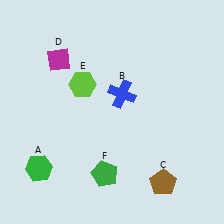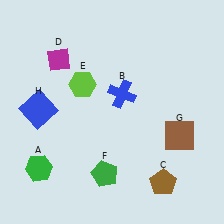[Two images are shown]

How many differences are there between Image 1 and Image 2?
There are 2 differences between the two images.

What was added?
A brown square (G), a blue square (H) were added in Image 2.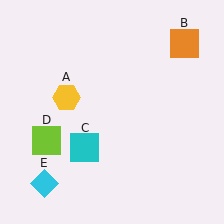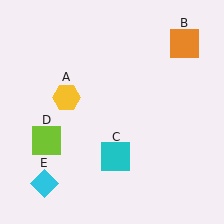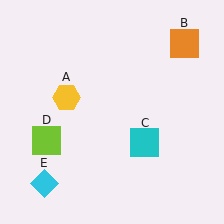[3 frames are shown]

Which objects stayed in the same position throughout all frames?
Yellow hexagon (object A) and orange square (object B) and lime square (object D) and cyan diamond (object E) remained stationary.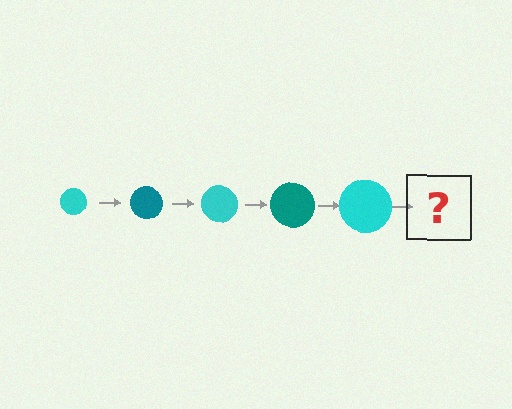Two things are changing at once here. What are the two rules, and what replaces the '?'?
The two rules are that the circle grows larger each step and the color cycles through cyan and teal. The '?' should be a teal circle, larger than the previous one.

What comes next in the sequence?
The next element should be a teal circle, larger than the previous one.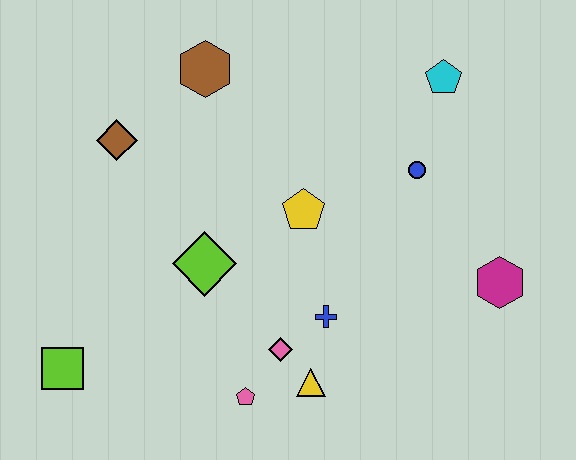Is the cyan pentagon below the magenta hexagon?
No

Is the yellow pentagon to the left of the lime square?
No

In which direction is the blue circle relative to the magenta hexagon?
The blue circle is above the magenta hexagon.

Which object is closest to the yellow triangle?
The pink diamond is closest to the yellow triangle.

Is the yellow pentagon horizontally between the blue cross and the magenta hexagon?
No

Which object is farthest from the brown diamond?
The magenta hexagon is farthest from the brown diamond.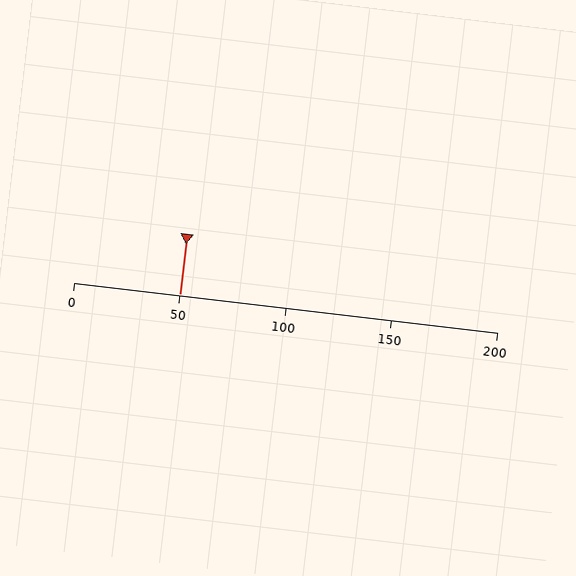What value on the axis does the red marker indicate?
The marker indicates approximately 50.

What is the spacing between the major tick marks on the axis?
The major ticks are spaced 50 apart.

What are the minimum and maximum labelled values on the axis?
The axis runs from 0 to 200.